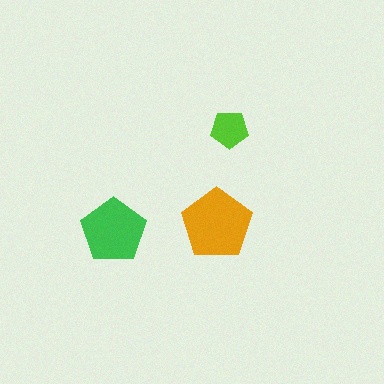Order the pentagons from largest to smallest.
the orange one, the green one, the lime one.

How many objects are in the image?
There are 3 objects in the image.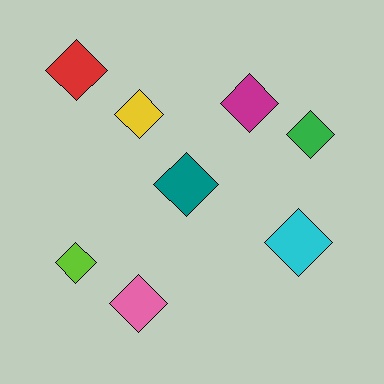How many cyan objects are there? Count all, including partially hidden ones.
There is 1 cyan object.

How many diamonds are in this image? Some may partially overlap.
There are 8 diamonds.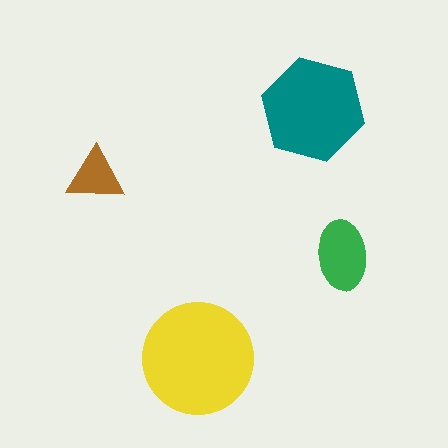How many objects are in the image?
There are 4 objects in the image.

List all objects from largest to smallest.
The yellow circle, the teal hexagon, the green ellipse, the brown triangle.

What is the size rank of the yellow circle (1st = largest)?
1st.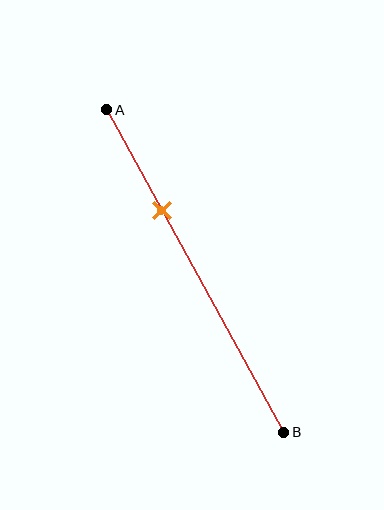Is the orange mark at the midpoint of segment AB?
No, the mark is at about 30% from A, not at the 50% midpoint.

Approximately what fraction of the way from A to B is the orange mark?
The orange mark is approximately 30% of the way from A to B.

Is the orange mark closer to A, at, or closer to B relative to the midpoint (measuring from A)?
The orange mark is closer to point A than the midpoint of segment AB.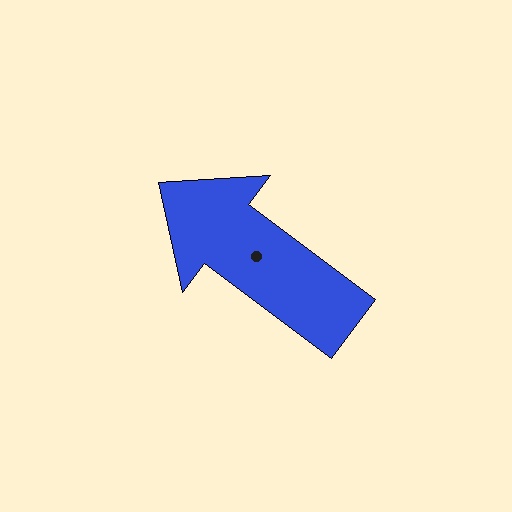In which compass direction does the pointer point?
Northwest.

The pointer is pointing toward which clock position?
Roughly 10 o'clock.